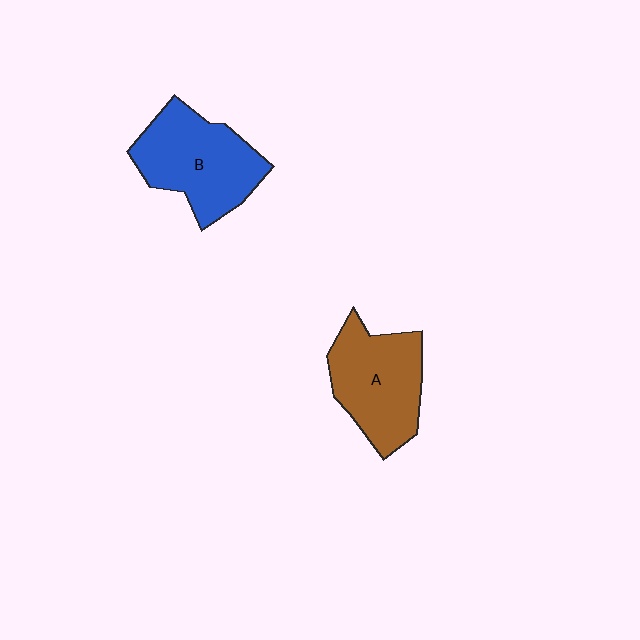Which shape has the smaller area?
Shape A (brown).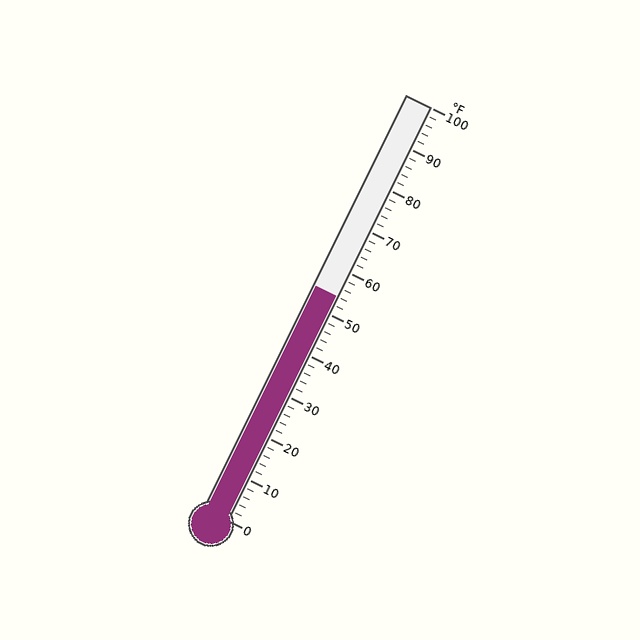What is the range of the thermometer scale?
The thermometer scale ranges from 0°F to 100°F.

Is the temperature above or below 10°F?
The temperature is above 10°F.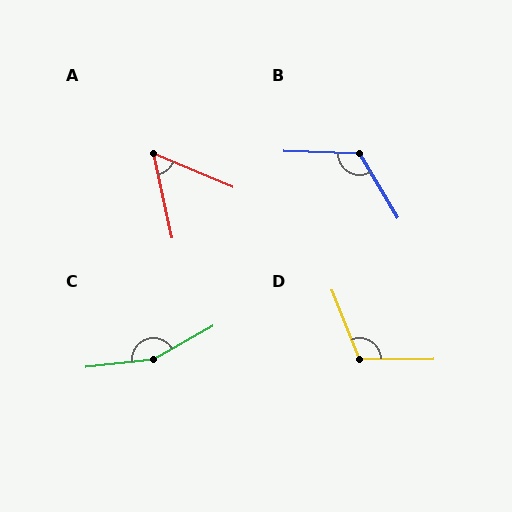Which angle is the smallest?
A, at approximately 55 degrees.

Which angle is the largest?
C, at approximately 157 degrees.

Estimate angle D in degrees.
Approximately 111 degrees.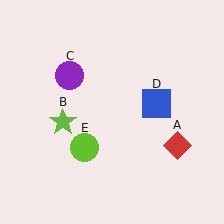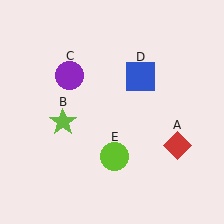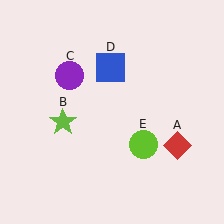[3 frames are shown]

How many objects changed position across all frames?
2 objects changed position: blue square (object D), lime circle (object E).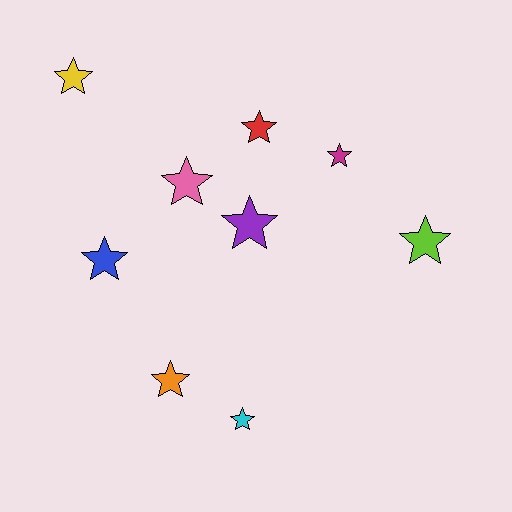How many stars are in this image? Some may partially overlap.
There are 9 stars.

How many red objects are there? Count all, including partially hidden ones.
There is 1 red object.